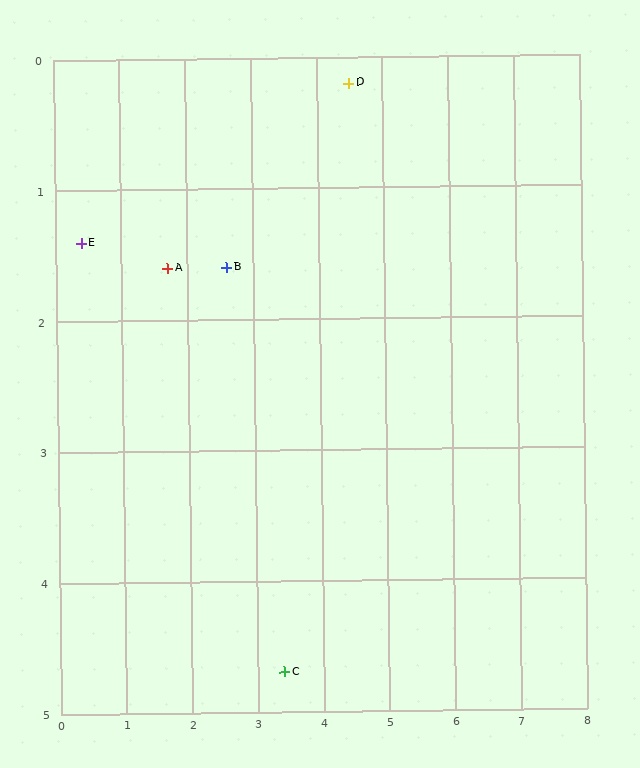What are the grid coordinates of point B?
Point B is at approximately (2.6, 1.6).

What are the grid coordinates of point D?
Point D is at approximately (4.5, 0.2).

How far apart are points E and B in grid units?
Points E and B are about 2.2 grid units apart.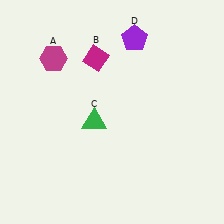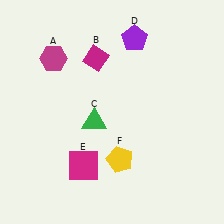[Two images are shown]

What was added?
A magenta square (E), a yellow pentagon (F) were added in Image 2.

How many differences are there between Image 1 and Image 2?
There are 2 differences between the two images.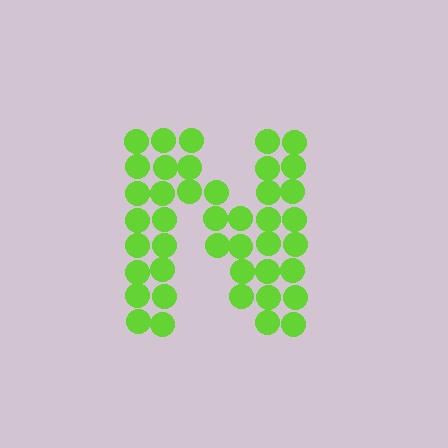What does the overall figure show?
The overall figure shows the letter N.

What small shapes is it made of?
It is made of small circles.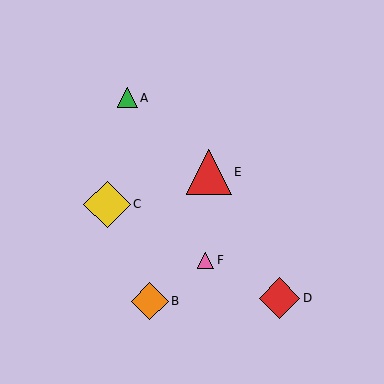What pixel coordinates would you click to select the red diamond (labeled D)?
Click at (280, 298) to select the red diamond D.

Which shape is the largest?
The yellow diamond (labeled C) is the largest.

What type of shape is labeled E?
Shape E is a red triangle.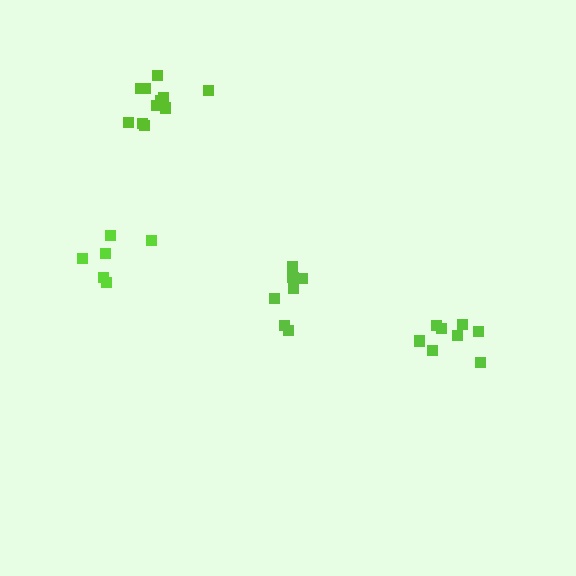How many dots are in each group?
Group 1: 6 dots, Group 2: 8 dots, Group 3: 7 dots, Group 4: 11 dots (32 total).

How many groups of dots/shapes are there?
There are 4 groups.